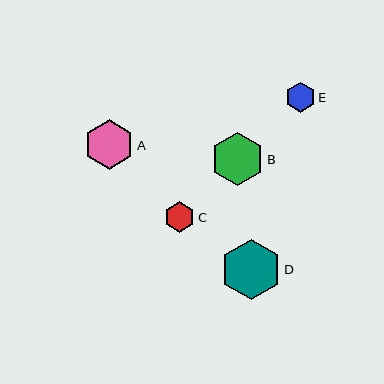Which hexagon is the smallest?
Hexagon E is the smallest with a size of approximately 30 pixels.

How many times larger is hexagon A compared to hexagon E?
Hexagon A is approximately 1.6 times the size of hexagon E.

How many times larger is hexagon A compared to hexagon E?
Hexagon A is approximately 1.6 times the size of hexagon E.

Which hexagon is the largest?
Hexagon D is the largest with a size of approximately 61 pixels.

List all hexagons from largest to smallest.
From largest to smallest: D, B, A, C, E.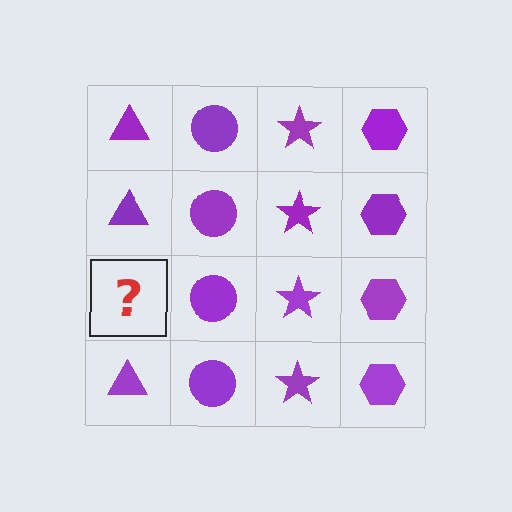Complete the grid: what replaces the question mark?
The question mark should be replaced with a purple triangle.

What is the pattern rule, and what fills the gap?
The rule is that each column has a consistent shape. The gap should be filled with a purple triangle.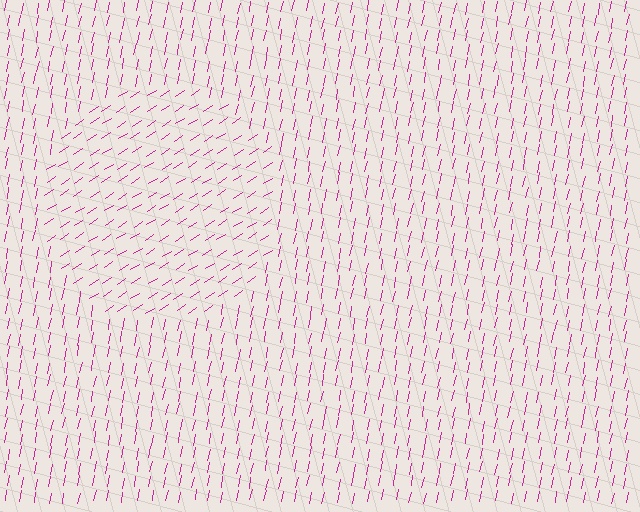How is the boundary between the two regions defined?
The boundary is defined purely by a change in line orientation (approximately 45 degrees difference). All lines are the same color and thickness.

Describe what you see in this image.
The image is filled with small magenta line segments. A circle region in the image has lines oriented differently from the surrounding lines, creating a visible texture boundary.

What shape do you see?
I see a circle.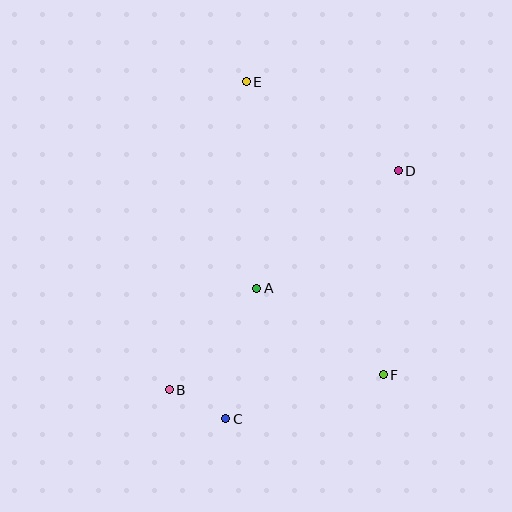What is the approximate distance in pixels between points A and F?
The distance between A and F is approximately 153 pixels.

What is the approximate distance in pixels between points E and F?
The distance between E and F is approximately 323 pixels.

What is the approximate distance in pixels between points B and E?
The distance between B and E is approximately 317 pixels.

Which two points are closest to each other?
Points B and C are closest to each other.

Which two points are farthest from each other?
Points C and E are farthest from each other.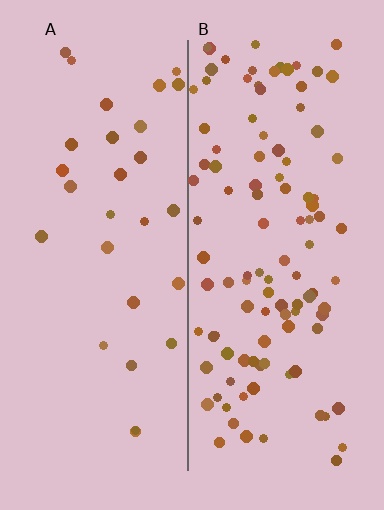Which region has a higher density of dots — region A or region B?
B (the right).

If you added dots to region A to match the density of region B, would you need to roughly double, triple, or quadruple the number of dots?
Approximately quadruple.